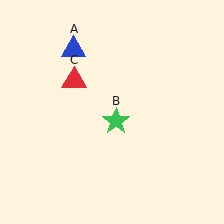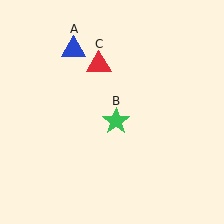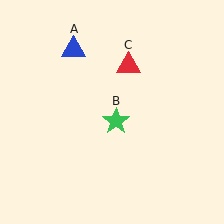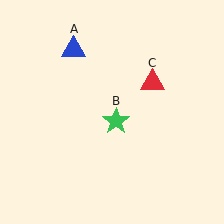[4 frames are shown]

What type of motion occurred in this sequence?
The red triangle (object C) rotated clockwise around the center of the scene.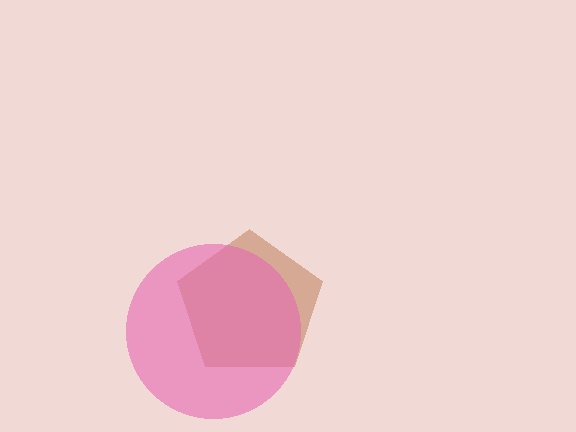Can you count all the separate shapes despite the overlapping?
Yes, there are 2 separate shapes.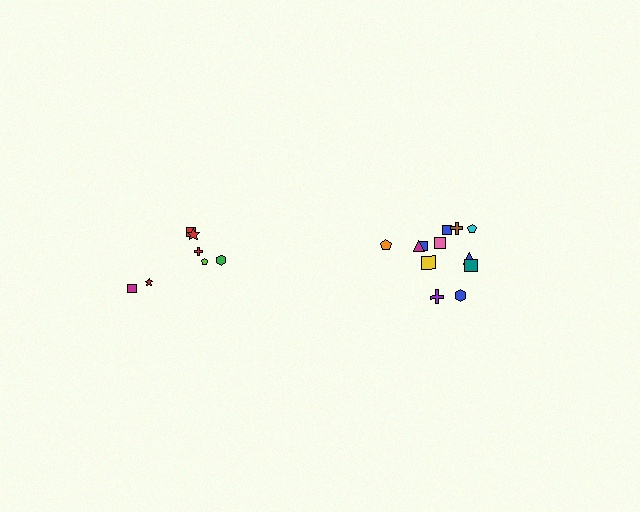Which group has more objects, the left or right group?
The right group.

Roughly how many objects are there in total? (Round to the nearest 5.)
Roughly 20 objects in total.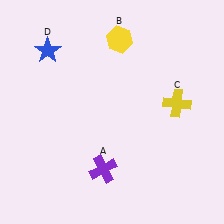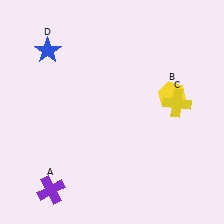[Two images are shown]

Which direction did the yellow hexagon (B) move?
The yellow hexagon (B) moved down.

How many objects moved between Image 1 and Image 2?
2 objects moved between the two images.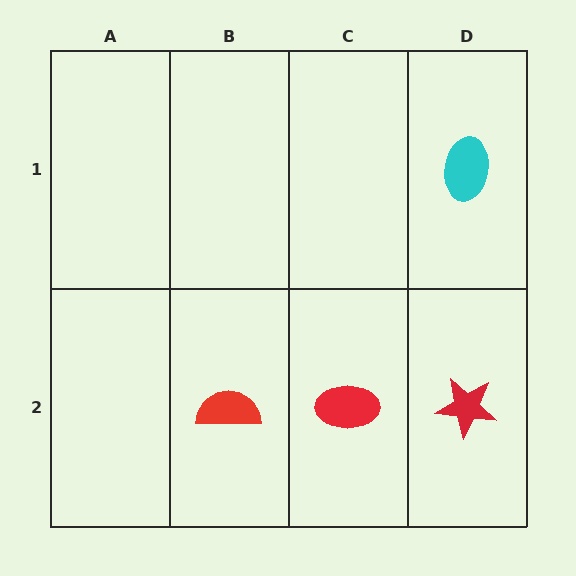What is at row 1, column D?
A cyan ellipse.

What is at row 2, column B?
A red semicircle.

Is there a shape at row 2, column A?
No, that cell is empty.